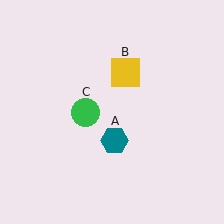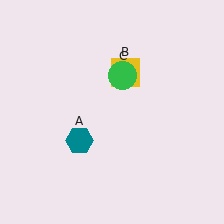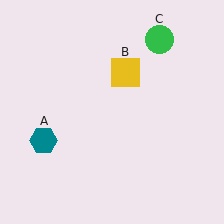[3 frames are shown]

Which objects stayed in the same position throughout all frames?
Yellow square (object B) remained stationary.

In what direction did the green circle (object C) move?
The green circle (object C) moved up and to the right.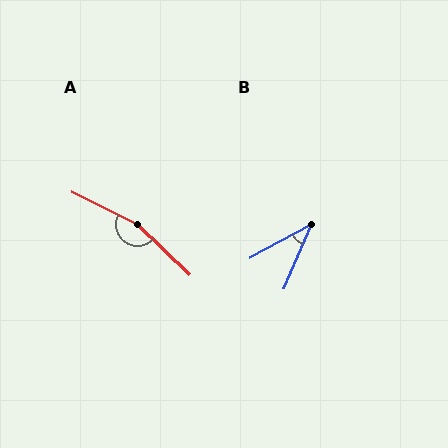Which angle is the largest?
A, at approximately 163 degrees.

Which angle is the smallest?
B, at approximately 38 degrees.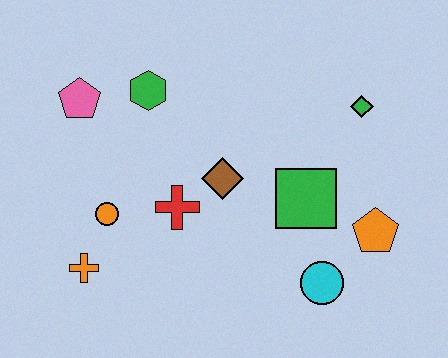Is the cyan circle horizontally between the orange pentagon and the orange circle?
Yes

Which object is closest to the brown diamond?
The red cross is closest to the brown diamond.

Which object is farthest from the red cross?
The green diamond is farthest from the red cross.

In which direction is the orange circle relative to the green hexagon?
The orange circle is below the green hexagon.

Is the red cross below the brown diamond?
Yes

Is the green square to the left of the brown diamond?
No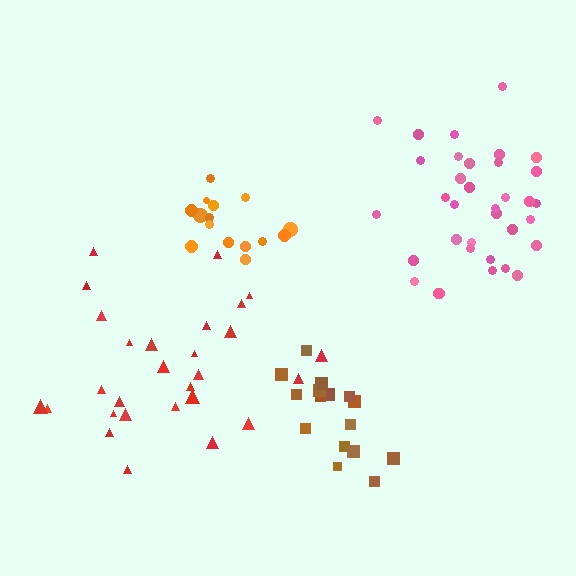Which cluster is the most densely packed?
Orange.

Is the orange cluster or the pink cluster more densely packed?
Orange.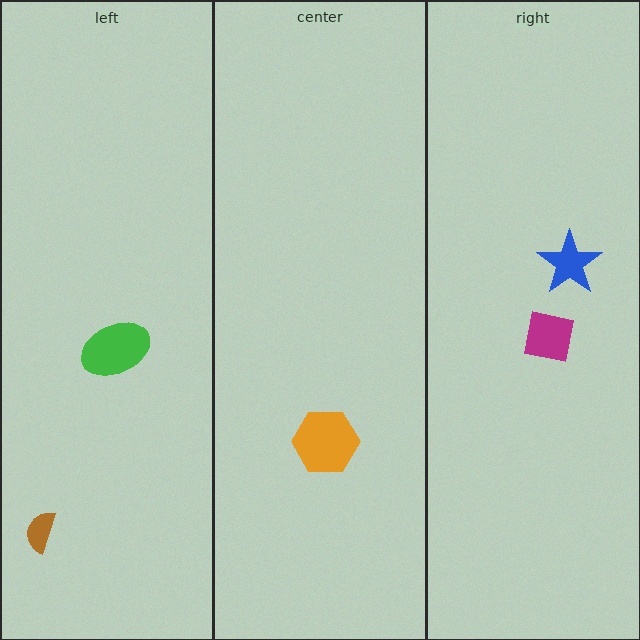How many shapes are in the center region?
1.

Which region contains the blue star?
The right region.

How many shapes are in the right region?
2.